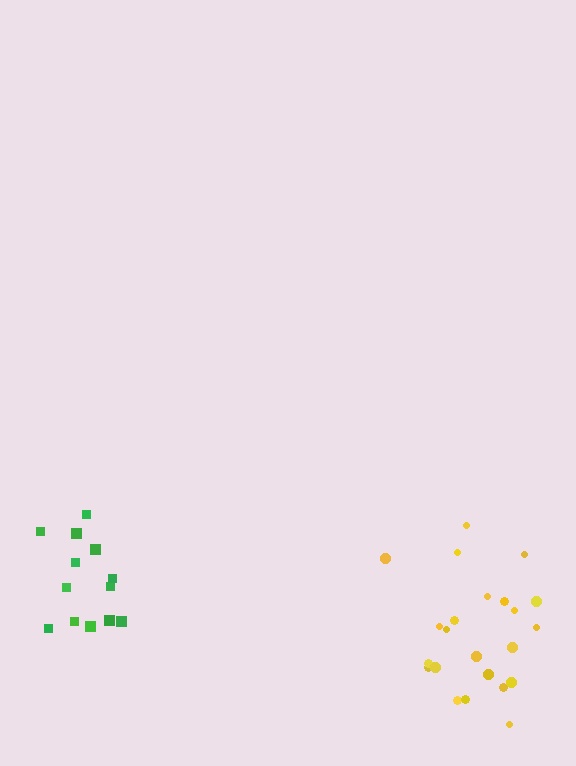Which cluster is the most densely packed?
Yellow.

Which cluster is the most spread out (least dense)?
Green.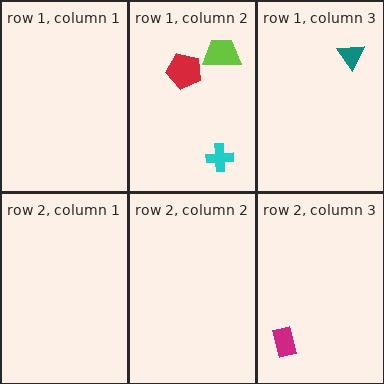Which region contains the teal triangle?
The row 1, column 3 region.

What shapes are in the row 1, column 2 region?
The red pentagon, the lime trapezoid, the cyan cross.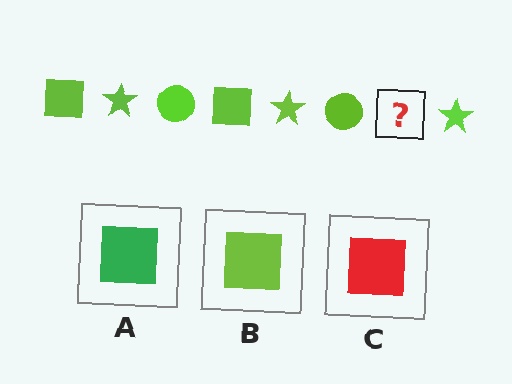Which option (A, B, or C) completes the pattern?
B.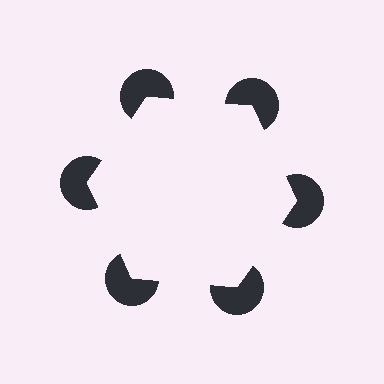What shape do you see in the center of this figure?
An illusory hexagon — its edges are inferred from the aligned wedge cuts in the pac-man discs, not physically drawn.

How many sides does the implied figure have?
6 sides.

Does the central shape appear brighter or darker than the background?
It typically appears slightly brighter than the background, even though no actual brightness change is drawn.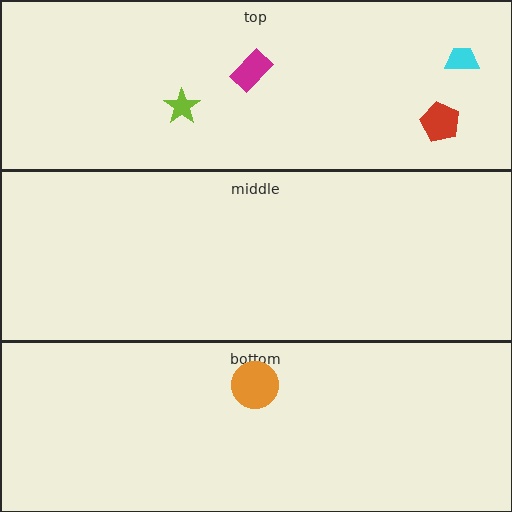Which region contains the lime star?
The top region.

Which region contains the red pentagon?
The top region.